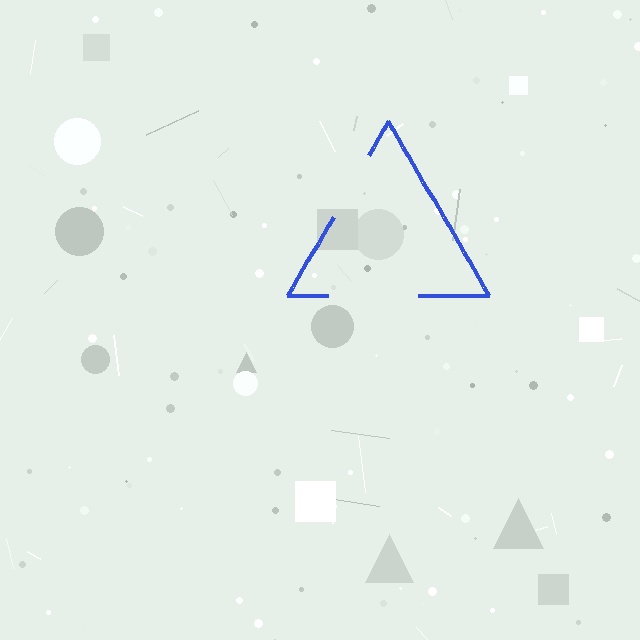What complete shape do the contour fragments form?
The contour fragments form a triangle.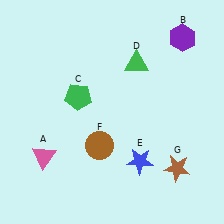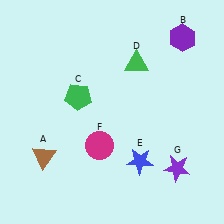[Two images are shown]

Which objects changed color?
A changed from pink to brown. F changed from brown to magenta. G changed from brown to purple.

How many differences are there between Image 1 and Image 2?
There are 3 differences between the two images.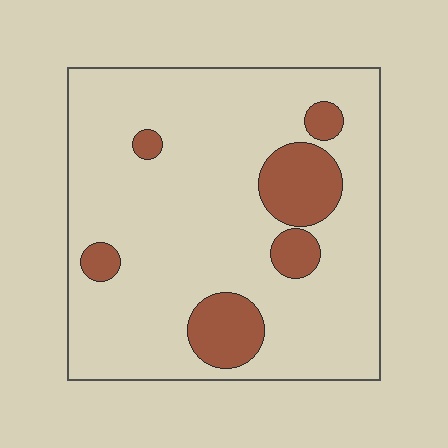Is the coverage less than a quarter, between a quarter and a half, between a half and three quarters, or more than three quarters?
Less than a quarter.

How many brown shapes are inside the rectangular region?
6.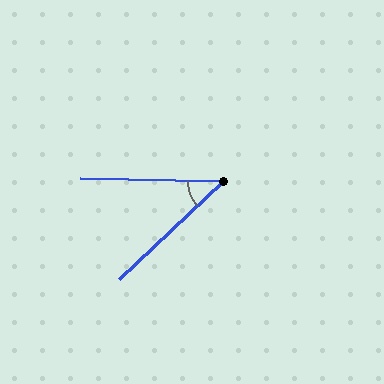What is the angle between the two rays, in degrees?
Approximately 45 degrees.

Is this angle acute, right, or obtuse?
It is acute.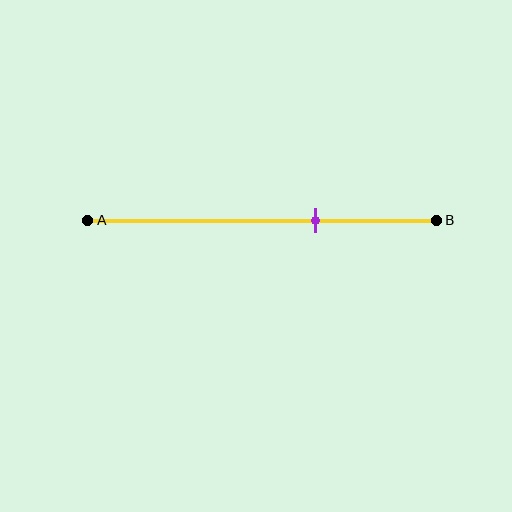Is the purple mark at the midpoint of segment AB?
No, the mark is at about 65% from A, not at the 50% midpoint.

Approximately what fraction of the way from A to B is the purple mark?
The purple mark is approximately 65% of the way from A to B.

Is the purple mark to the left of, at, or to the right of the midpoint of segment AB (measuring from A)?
The purple mark is to the right of the midpoint of segment AB.